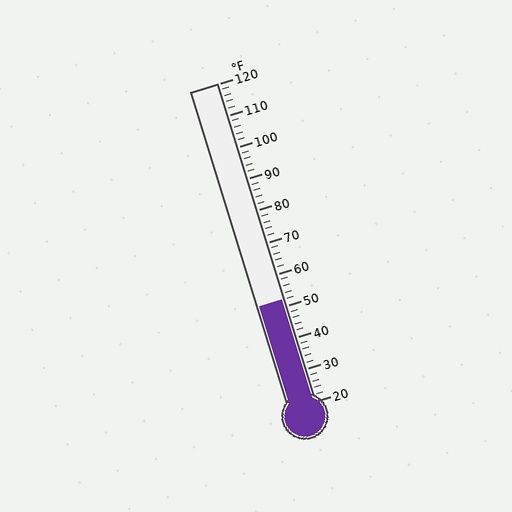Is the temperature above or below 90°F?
The temperature is below 90°F.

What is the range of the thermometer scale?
The thermometer scale ranges from 20°F to 120°F.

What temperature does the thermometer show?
The thermometer shows approximately 52°F.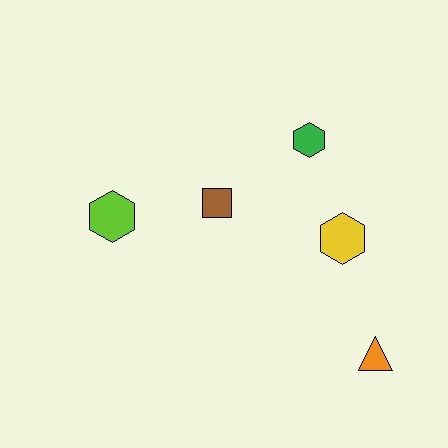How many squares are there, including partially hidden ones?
There is 1 square.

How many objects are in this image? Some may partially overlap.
There are 5 objects.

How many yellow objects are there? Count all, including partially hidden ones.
There is 1 yellow object.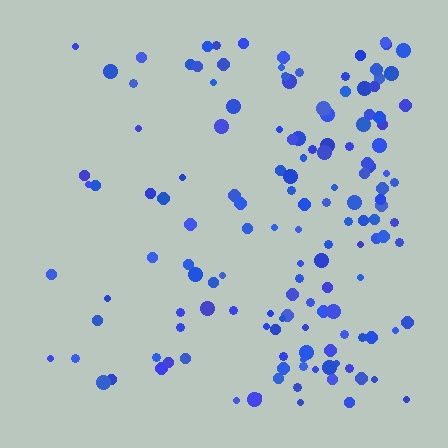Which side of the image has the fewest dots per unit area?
The left.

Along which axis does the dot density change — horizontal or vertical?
Horizontal.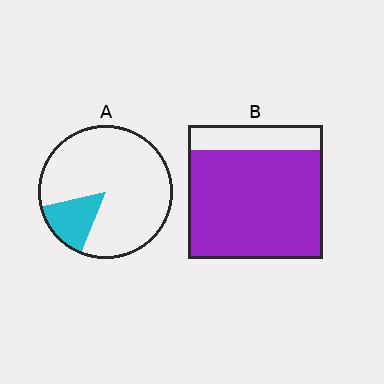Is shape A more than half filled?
No.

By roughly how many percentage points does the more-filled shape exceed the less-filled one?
By roughly 65 percentage points (B over A).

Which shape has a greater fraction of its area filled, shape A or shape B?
Shape B.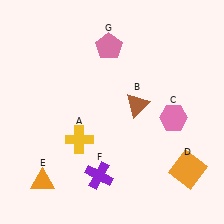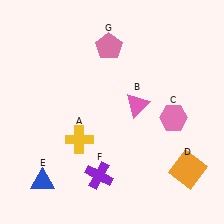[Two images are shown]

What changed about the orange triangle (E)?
In Image 1, E is orange. In Image 2, it changed to blue.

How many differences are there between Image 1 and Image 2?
There are 2 differences between the two images.